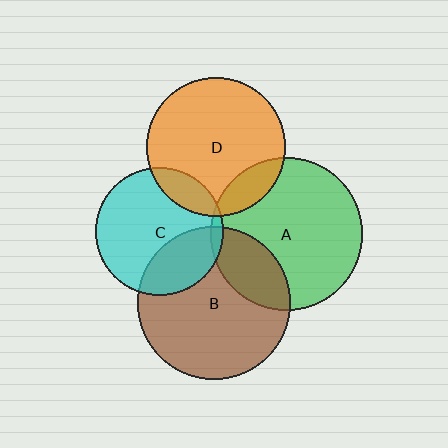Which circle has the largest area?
Circle B (brown).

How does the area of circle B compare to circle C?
Approximately 1.4 times.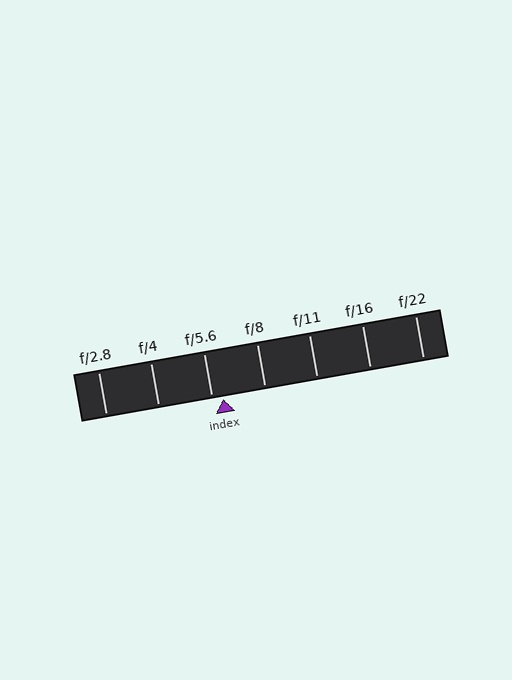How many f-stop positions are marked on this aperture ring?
There are 7 f-stop positions marked.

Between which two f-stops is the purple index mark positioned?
The index mark is between f/5.6 and f/8.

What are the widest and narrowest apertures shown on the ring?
The widest aperture shown is f/2.8 and the narrowest is f/22.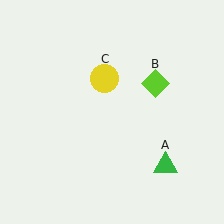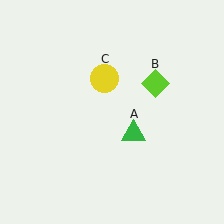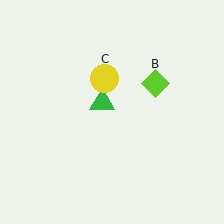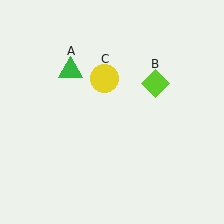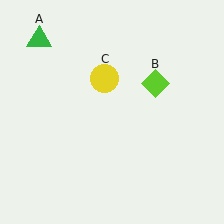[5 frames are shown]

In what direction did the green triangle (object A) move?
The green triangle (object A) moved up and to the left.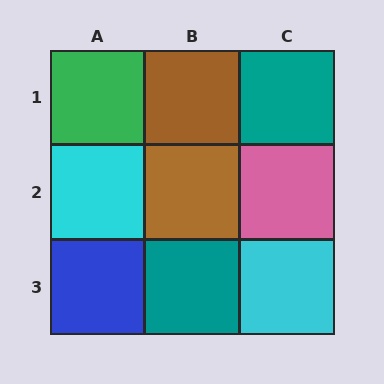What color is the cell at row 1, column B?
Brown.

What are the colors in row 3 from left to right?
Blue, teal, cyan.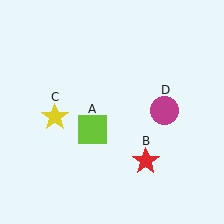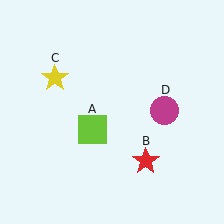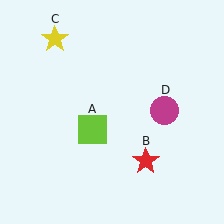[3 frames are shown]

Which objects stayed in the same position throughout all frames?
Lime square (object A) and red star (object B) and magenta circle (object D) remained stationary.